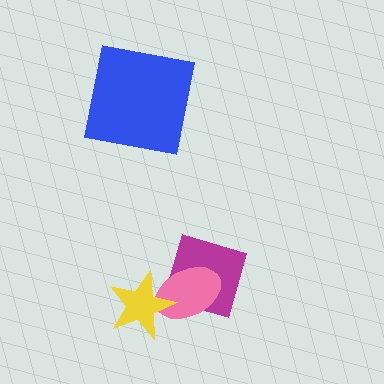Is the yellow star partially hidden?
No, no other shape covers it.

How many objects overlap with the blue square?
0 objects overlap with the blue square.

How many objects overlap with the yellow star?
2 objects overlap with the yellow star.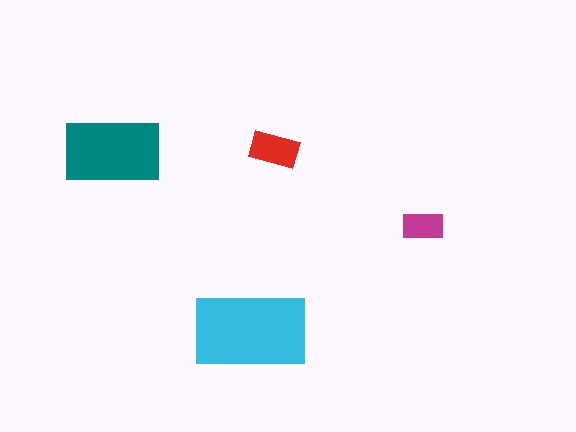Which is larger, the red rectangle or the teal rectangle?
The teal one.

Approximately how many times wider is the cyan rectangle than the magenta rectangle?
About 3 times wider.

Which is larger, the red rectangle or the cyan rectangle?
The cyan one.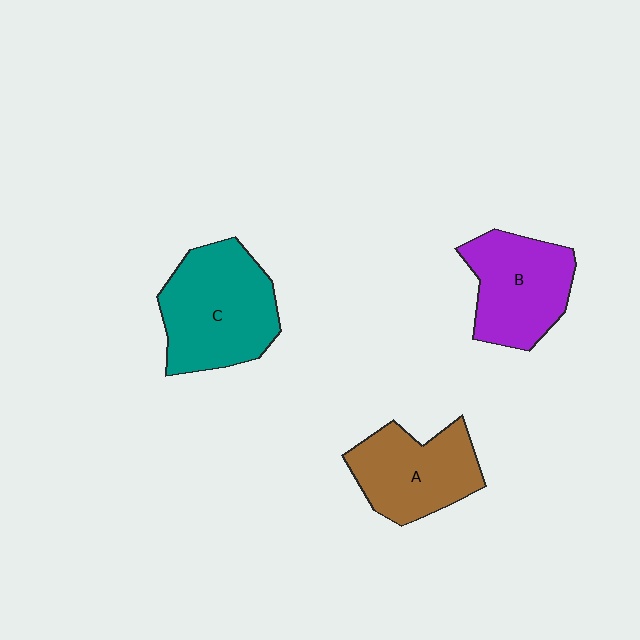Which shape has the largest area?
Shape C (teal).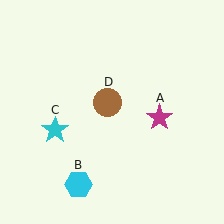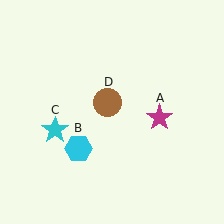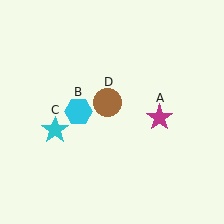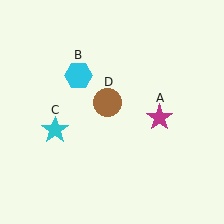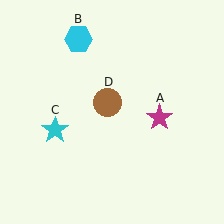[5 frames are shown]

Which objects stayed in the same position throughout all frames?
Magenta star (object A) and cyan star (object C) and brown circle (object D) remained stationary.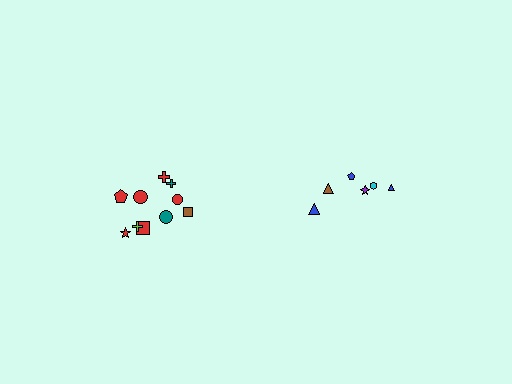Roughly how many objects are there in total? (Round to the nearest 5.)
Roughly 15 objects in total.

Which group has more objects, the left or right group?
The left group.